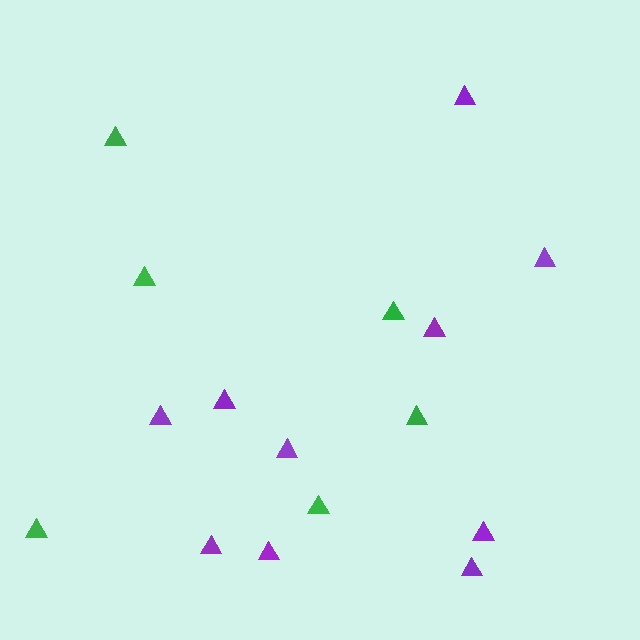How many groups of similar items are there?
There are 2 groups: one group of green triangles (6) and one group of purple triangles (10).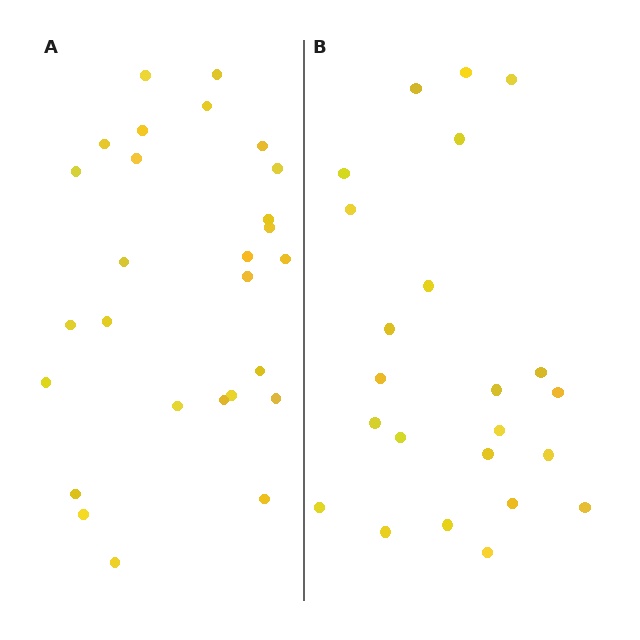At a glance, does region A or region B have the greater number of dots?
Region A (the left region) has more dots.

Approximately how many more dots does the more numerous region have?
Region A has about 4 more dots than region B.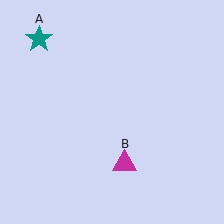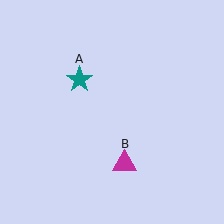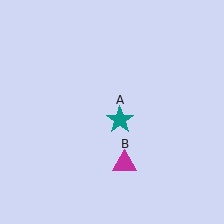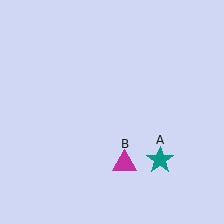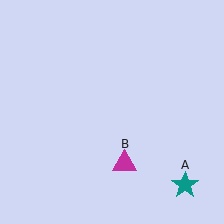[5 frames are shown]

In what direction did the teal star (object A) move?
The teal star (object A) moved down and to the right.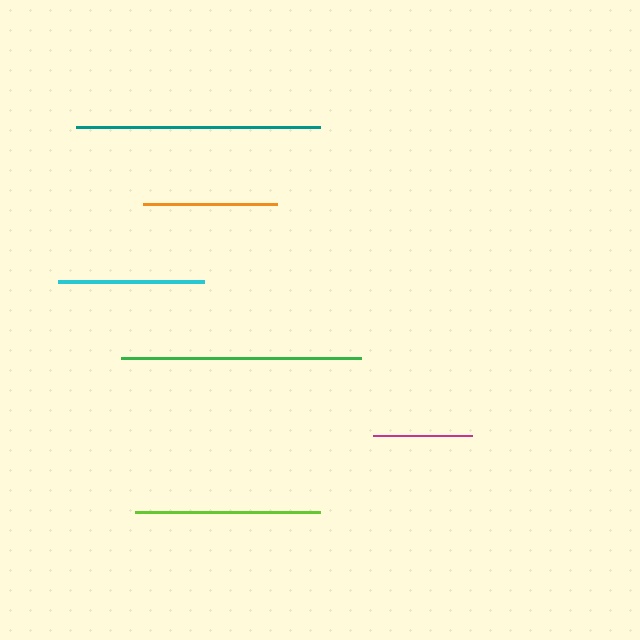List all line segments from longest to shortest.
From longest to shortest: teal, green, lime, cyan, orange, magenta.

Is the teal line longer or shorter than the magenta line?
The teal line is longer than the magenta line.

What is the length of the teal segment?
The teal segment is approximately 244 pixels long.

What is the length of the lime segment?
The lime segment is approximately 185 pixels long.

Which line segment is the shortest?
The magenta line is the shortest at approximately 99 pixels.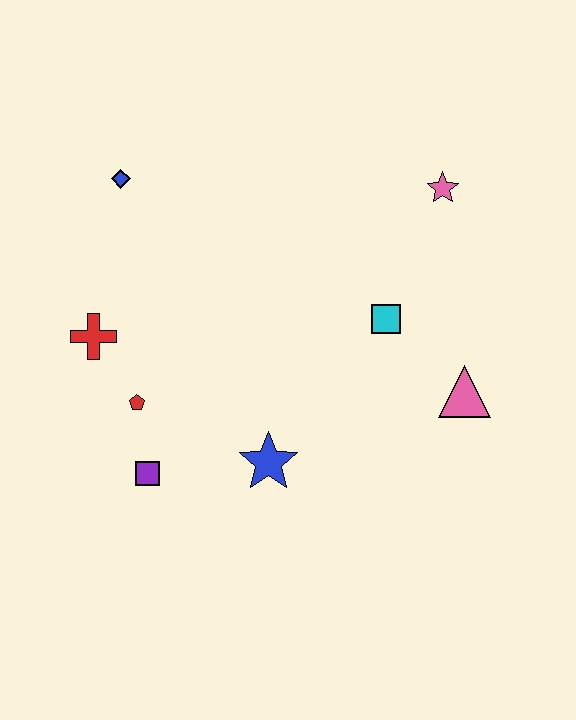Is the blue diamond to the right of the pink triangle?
No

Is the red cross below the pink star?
Yes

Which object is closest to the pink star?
The cyan square is closest to the pink star.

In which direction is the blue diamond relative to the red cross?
The blue diamond is above the red cross.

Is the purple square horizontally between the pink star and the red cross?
Yes